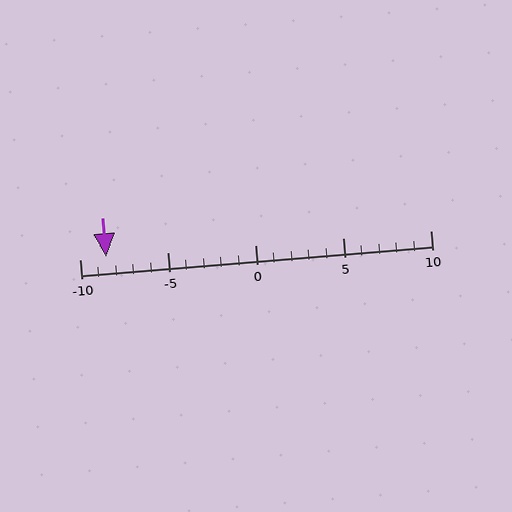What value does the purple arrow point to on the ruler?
The purple arrow points to approximately -8.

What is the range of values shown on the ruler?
The ruler shows values from -10 to 10.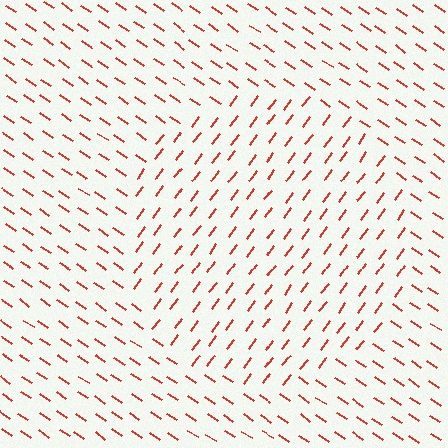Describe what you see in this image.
The image is filled with small red line segments. A circle region in the image has lines oriented differently from the surrounding lines, creating a visible texture boundary.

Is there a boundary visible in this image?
Yes, there is a texture boundary formed by a change in line orientation.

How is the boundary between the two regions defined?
The boundary is defined purely by a change in line orientation (approximately 88 degrees difference). All lines are the same color and thickness.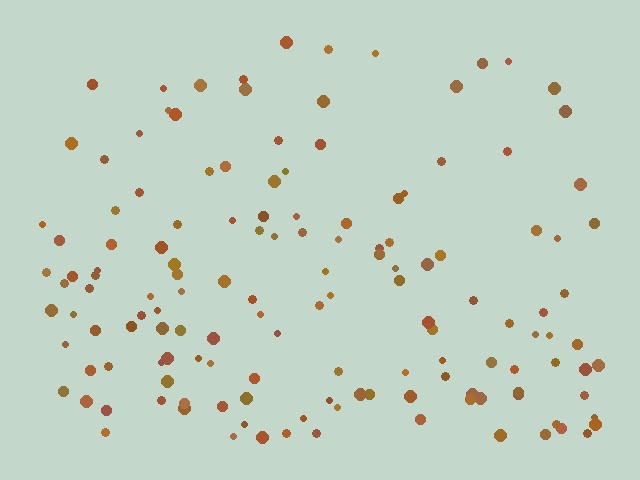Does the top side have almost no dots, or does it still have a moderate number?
Still a moderate number, just noticeably fewer than the bottom.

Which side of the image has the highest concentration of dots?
The bottom.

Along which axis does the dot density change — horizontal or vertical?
Vertical.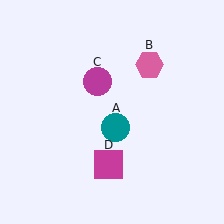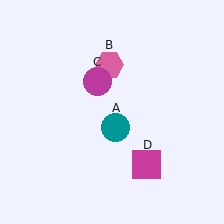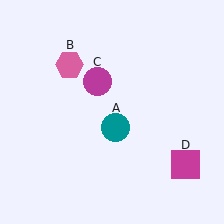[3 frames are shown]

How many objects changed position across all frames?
2 objects changed position: pink hexagon (object B), magenta square (object D).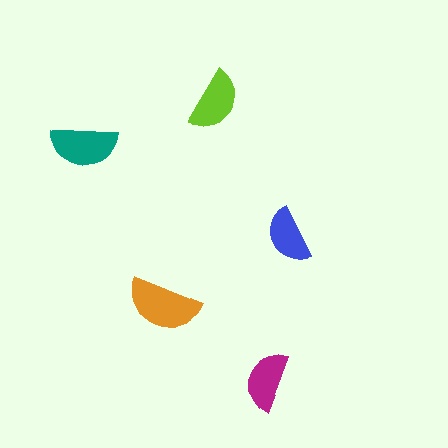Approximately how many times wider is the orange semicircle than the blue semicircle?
About 1.5 times wider.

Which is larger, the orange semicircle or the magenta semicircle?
The orange one.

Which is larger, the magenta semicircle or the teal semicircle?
The teal one.